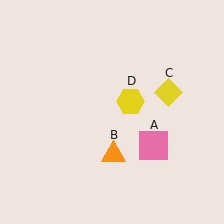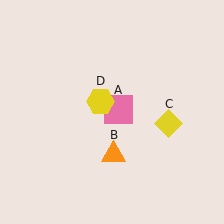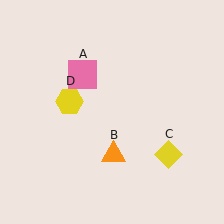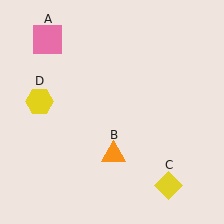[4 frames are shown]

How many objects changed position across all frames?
3 objects changed position: pink square (object A), yellow diamond (object C), yellow hexagon (object D).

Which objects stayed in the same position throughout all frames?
Orange triangle (object B) remained stationary.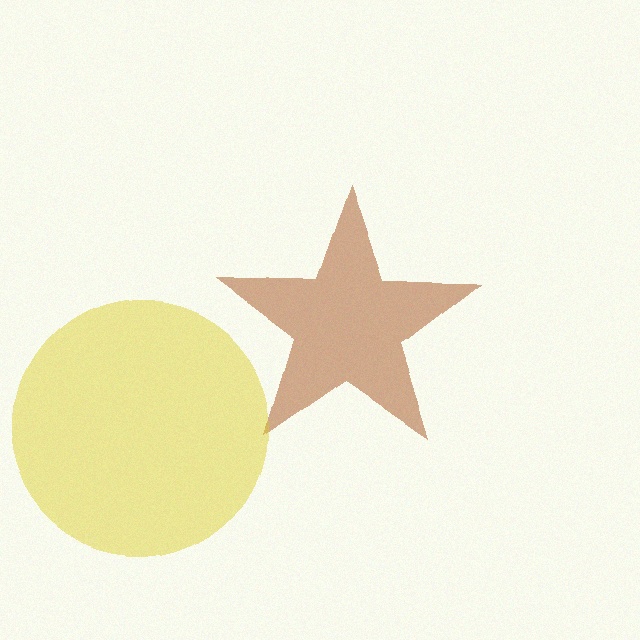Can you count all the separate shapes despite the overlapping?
Yes, there are 2 separate shapes.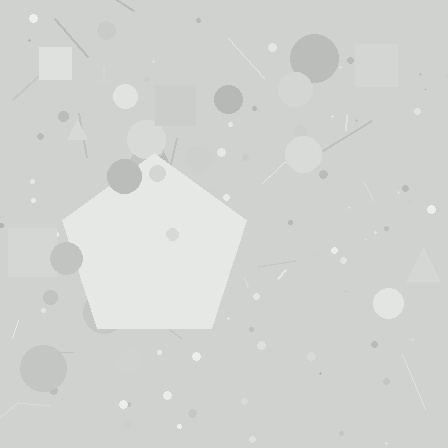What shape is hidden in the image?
A pentagon is hidden in the image.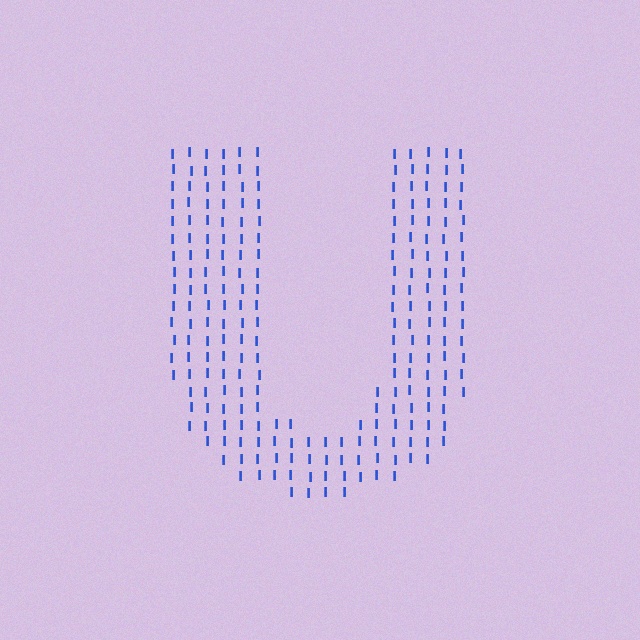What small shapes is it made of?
It is made of small letter I's.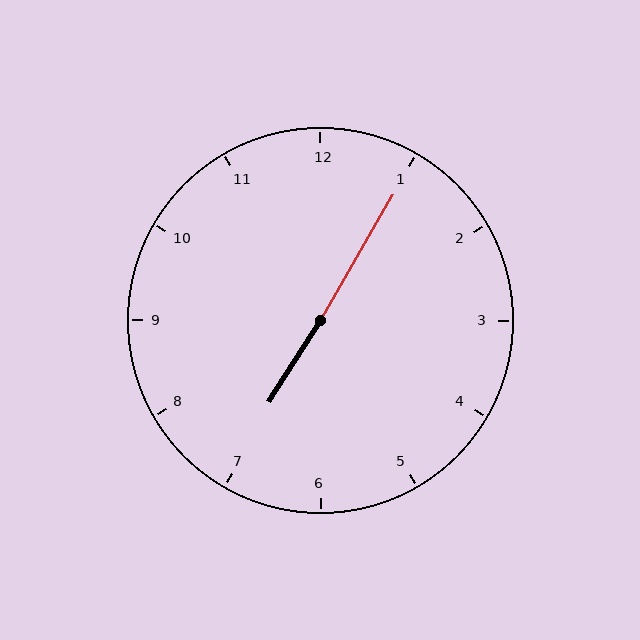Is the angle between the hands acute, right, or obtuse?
It is obtuse.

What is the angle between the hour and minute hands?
Approximately 178 degrees.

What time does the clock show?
7:05.